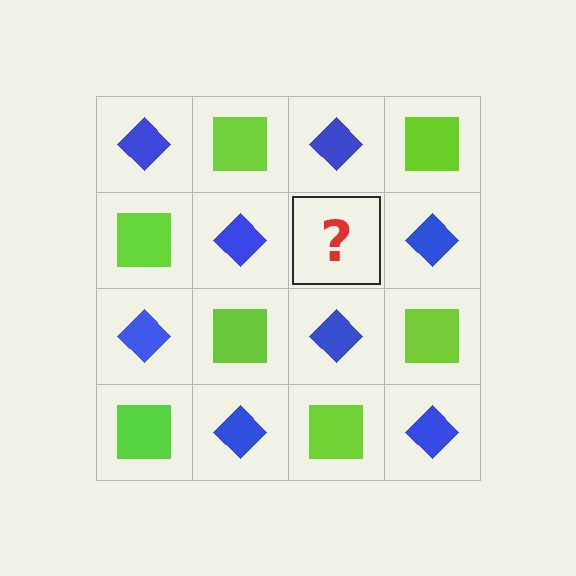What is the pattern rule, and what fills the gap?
The rule is that it alternates blue diamond and lime square in a checkerboard pattern. The gap should be filled with a lime square.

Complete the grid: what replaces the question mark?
The question mark should be replaced with a lime square.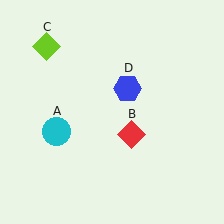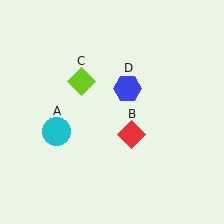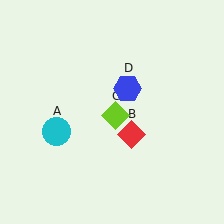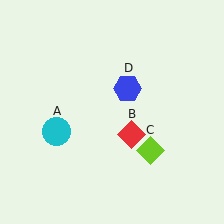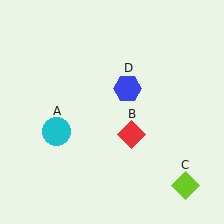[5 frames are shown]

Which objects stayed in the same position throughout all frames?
Cyan circle (object A) and red diamond (object B) and blue hexagon (object D) remained stationary.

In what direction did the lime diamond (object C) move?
The lime diamond (object C) moved down and to the right.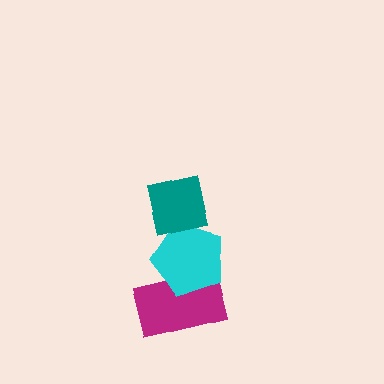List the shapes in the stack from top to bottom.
From top to bottom: the teal square, the cyan pentagon, the magenta rectangle.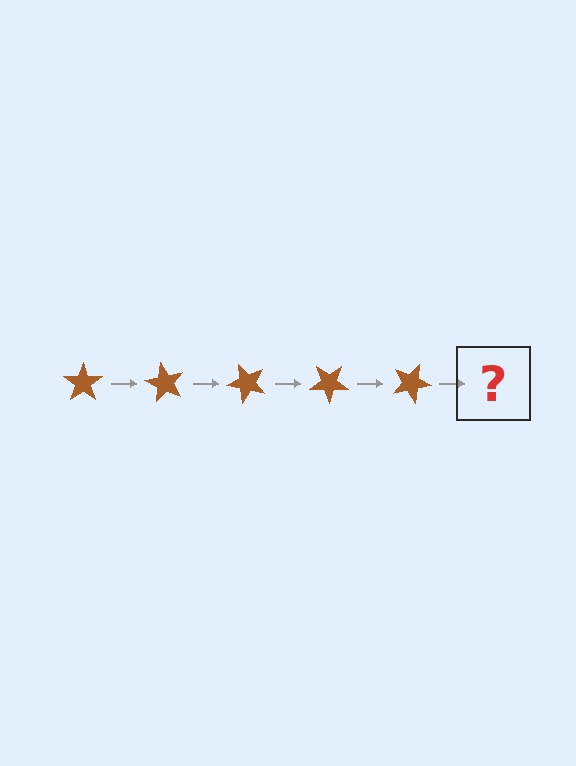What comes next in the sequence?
The next element should be a brown star rotated 300 degrees.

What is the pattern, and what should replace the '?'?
The pattern is that the star rotates 60 degrees each step. The '?' should be a brown star rotated 300 degrees.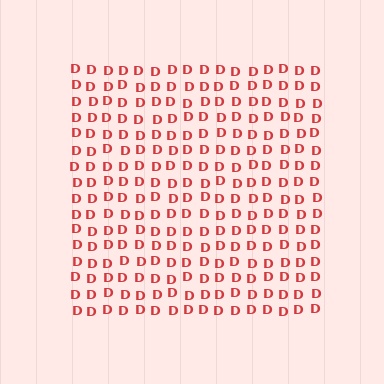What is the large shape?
The large shape is a square.